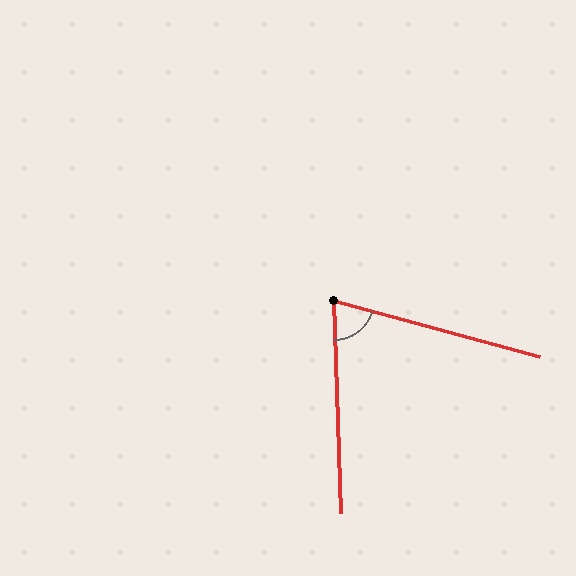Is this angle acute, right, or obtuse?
It is acute.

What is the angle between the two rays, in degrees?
Approximately 73 degrees.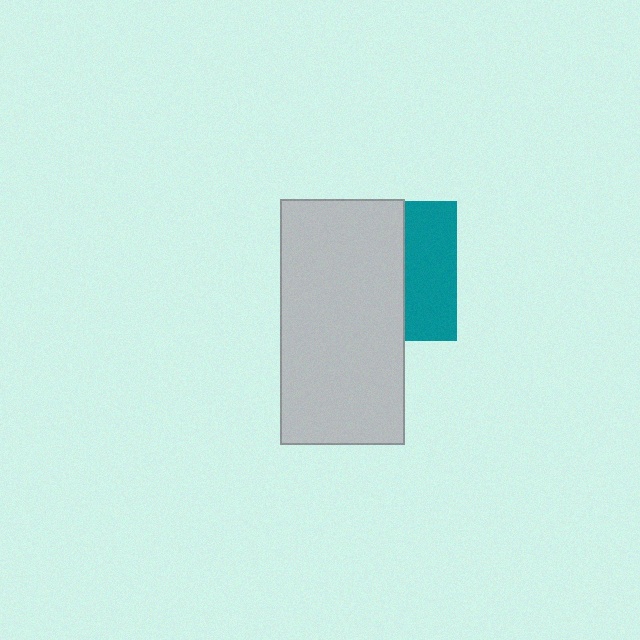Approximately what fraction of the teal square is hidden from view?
Roughly 63% of the teal square is hidden behind the light gray rectangle.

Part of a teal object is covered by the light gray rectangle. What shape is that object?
It is a square.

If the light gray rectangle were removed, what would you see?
You would see the complete teal square.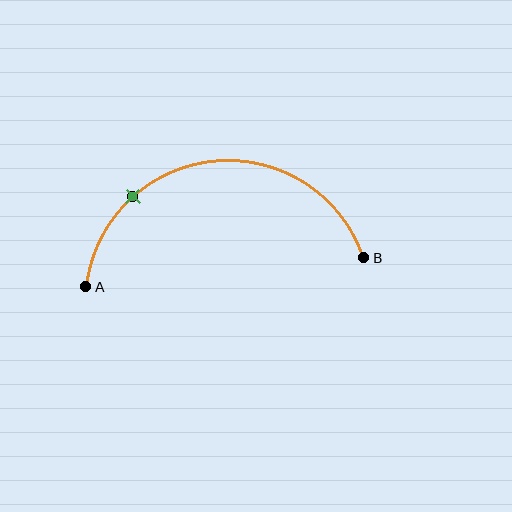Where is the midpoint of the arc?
The arc midpoint is the point on the curve farthest from the straight line joining A and B. It sits above that line.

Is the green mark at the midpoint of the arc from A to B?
No. The green mark lies on the arc but is closer to endpoint A. The arc midpoint would be at the point on the curve equidistant along the arc from both A and B.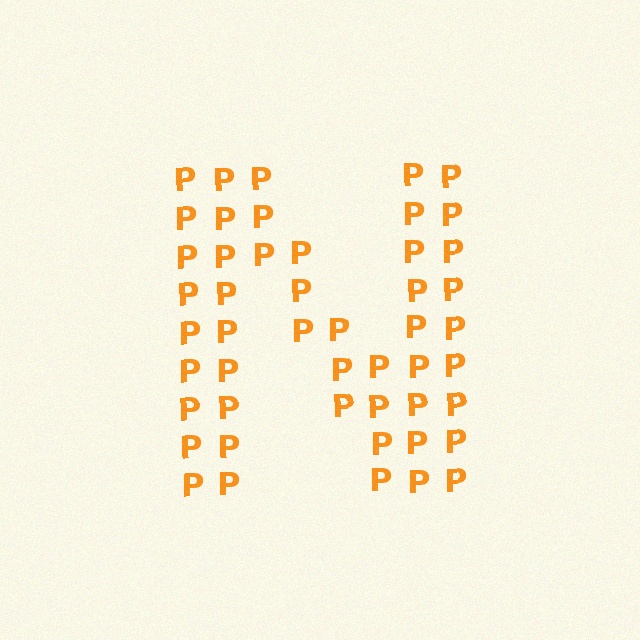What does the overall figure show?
The overall figure shows the letter N.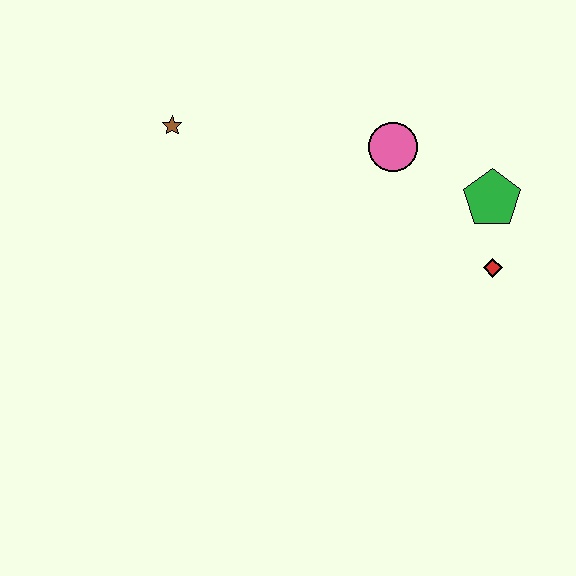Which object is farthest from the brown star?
The red diamond is farthest from the brown star.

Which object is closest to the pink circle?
The green pentagon is closest to the pink circle.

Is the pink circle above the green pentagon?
Yes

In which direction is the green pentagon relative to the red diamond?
The green pentagon is above the red diamond.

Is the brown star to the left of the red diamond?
Yes